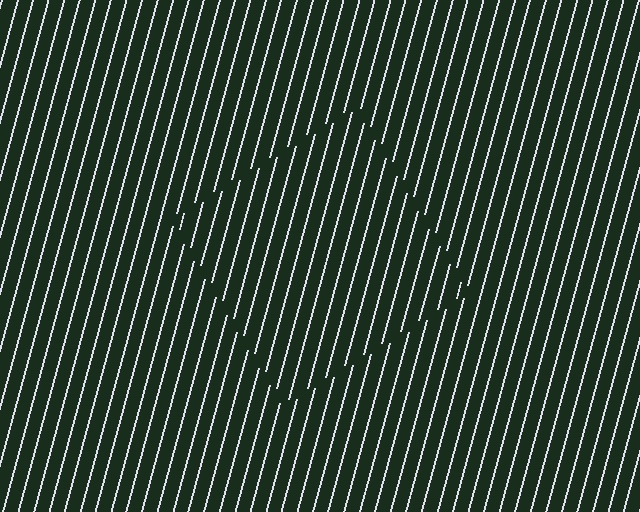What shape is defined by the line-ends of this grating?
An illusory square. The interior of the shape contains the same grating, shifted by half a period — the contour is defined by the phase discontinuity where line-ends from the inner and outer gratings abut.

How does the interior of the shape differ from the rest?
The interior of the shape contains the same grating, shifted by half a period — the contour is defined by the phase discontinuity where line-ends from the inner and outer gratings abut.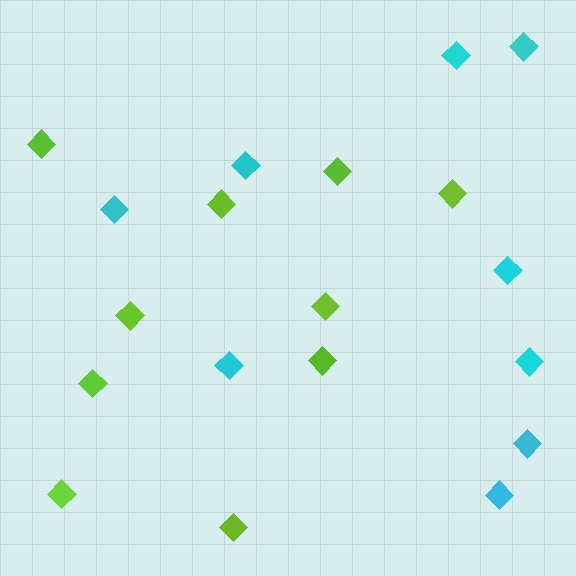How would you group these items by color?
There are 2 groups: one group of lime diamonds (10) and one group of cyan diamonds (9).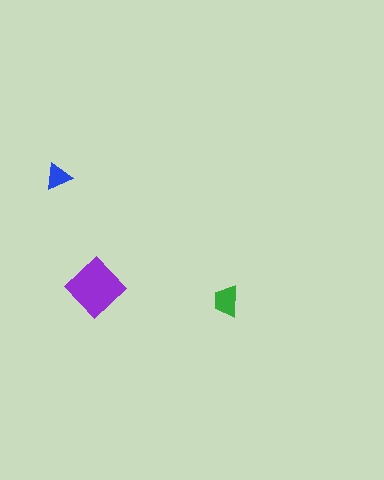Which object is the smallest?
The blue triangle.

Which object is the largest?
The purple diamond.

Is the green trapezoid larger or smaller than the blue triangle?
Larger.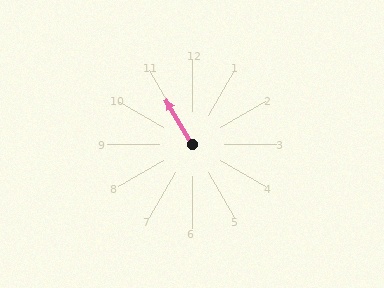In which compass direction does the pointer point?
Northwest.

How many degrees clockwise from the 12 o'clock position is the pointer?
Approximately 329 degrees.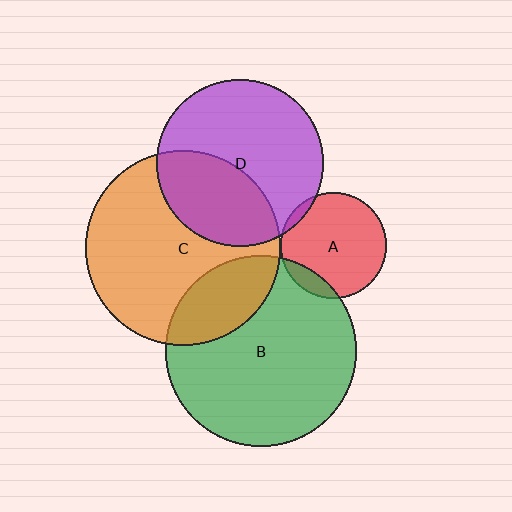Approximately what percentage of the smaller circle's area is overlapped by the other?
Approximately 5%.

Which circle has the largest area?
Circle C (orange).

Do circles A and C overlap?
Yes.